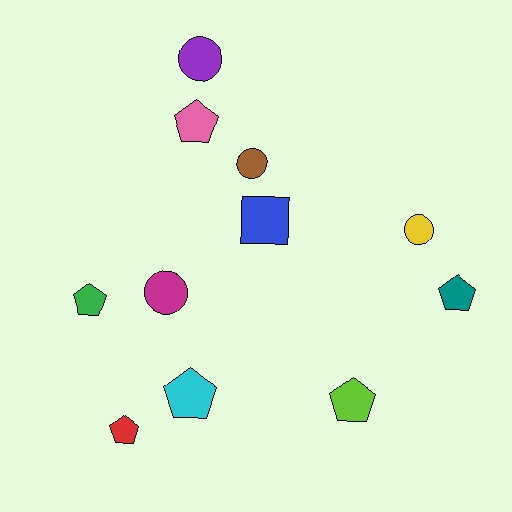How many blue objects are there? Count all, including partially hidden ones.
There is 1 blue object.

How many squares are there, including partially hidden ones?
There is 1 square.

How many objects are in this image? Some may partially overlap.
There are 11 objects.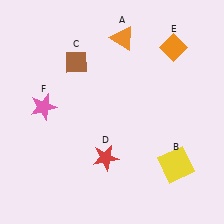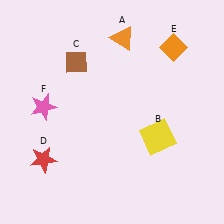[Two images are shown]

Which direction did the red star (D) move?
The red star (D) moved left.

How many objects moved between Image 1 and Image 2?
2 objects moved between the two images.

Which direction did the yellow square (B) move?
The yellow square (B) moved up.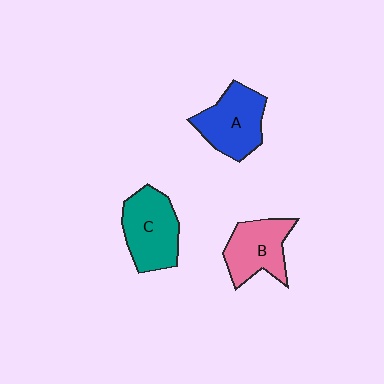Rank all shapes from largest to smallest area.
From largest to smallest: C (teal), A (blue), B (pink).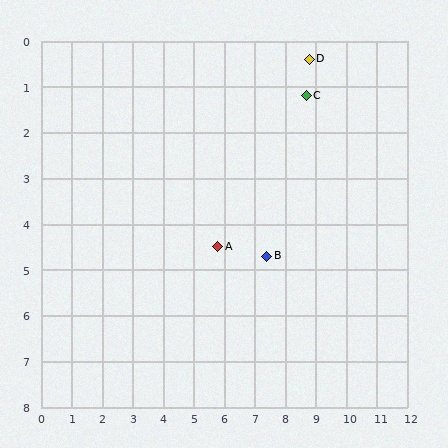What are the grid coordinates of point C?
Point C is at approximately (8.7, 1.2).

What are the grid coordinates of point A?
Point A is at approximately (5.8, 4.5).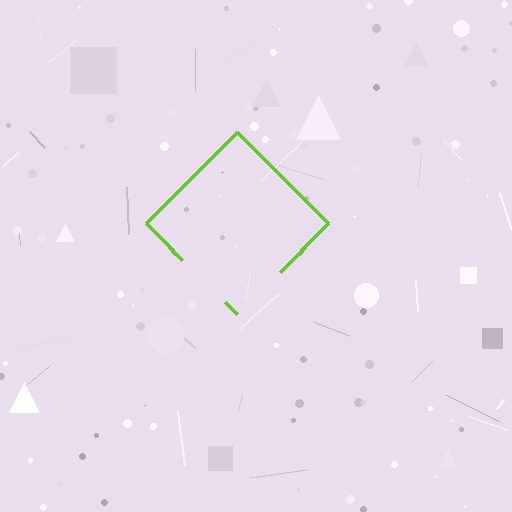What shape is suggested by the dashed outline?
The dashed outline suggests a diamond.